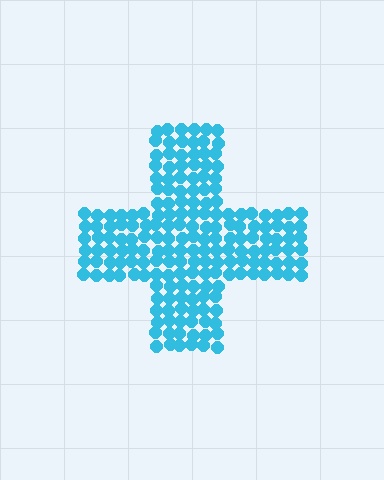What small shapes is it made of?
It is made of small circles.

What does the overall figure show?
The overall figure shows a cross.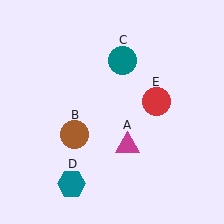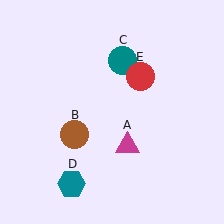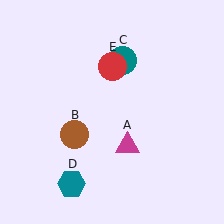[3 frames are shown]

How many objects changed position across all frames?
1 object changed position: red circle (object E).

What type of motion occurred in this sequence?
The red circle (object E) rotated counterclockwise around the center of the scene.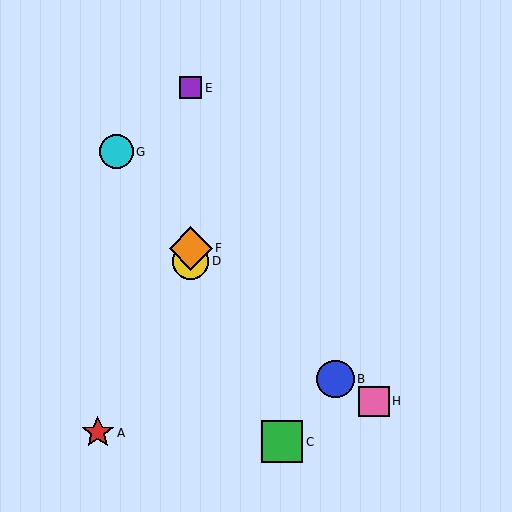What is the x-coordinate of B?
Object B is at x≈336.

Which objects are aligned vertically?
Objects D, E, F are aligned vertically.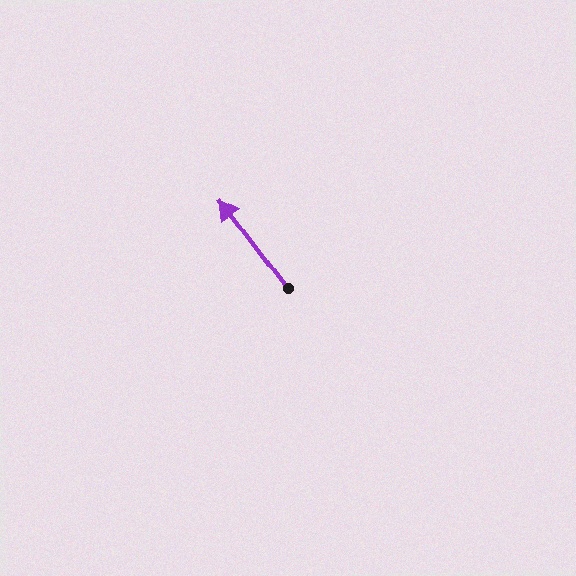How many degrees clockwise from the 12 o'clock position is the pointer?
Approximately 323 degrees.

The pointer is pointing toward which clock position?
Roughly 11 o'clock.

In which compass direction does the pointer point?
Northwest.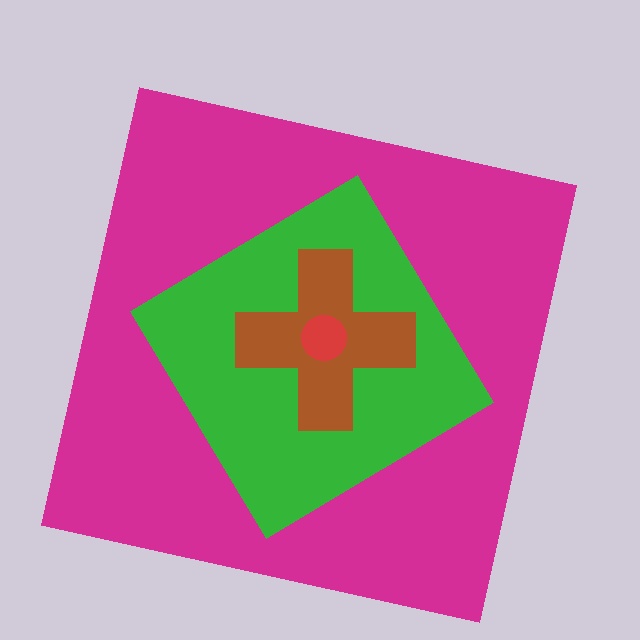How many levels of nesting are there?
4.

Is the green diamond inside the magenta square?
Yes.